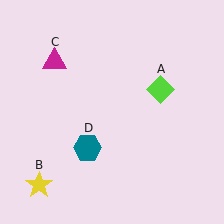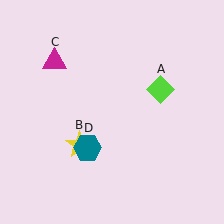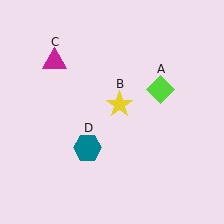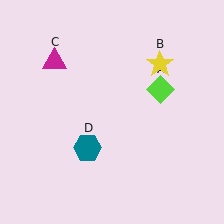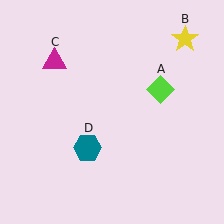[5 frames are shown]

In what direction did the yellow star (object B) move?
The yellow star (object B) moved up and to the right.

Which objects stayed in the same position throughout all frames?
Lime diamond (object A) and magenta triangle (object C) and teal hexagon (object D) remained stationary.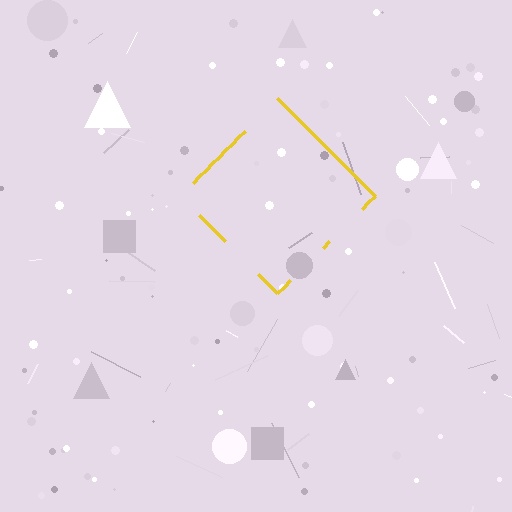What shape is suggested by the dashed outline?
The dashed outline suggests a diamond.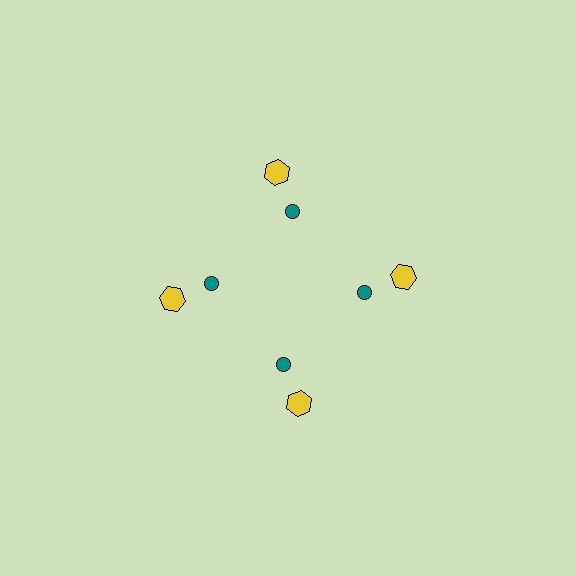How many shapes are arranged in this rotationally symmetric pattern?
There are 8 shapes, arranged in 4 groups of 2.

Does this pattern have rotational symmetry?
Yes, this pattern has 4-fold rotational symmetry. It looks the same after rotating 90 degrees around the center.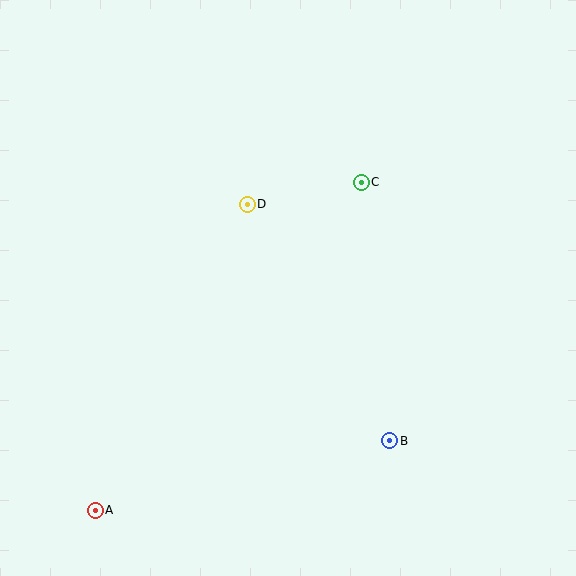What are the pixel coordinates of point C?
Point C is at (361, 182).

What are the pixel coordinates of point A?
Point A is at (95, 510).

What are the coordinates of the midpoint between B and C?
The midpoint between B and C is at (376, 311).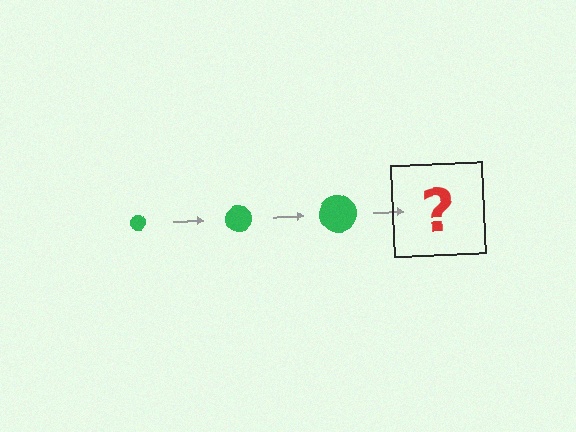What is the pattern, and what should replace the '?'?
The pattern is that the circle gets progressively larger each step. The '?' should be a green circle, larger than the previous one.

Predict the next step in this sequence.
The next step is a green circle, larger than the previous one.